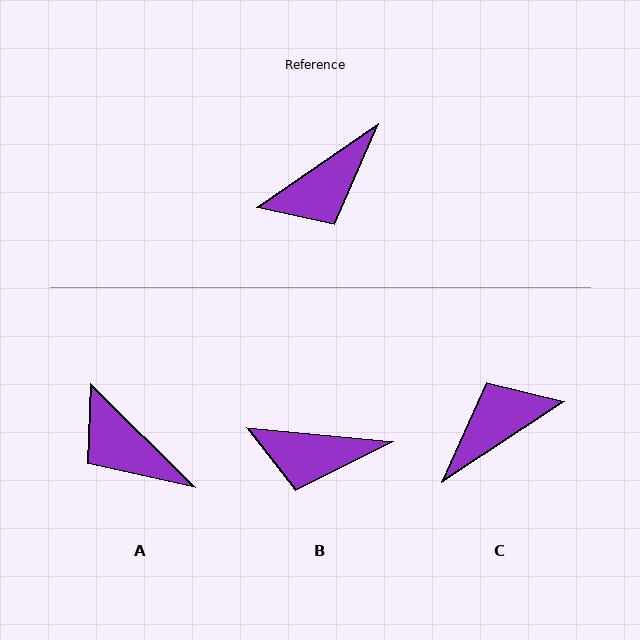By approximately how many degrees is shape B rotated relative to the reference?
Approximately 40 degrees clockwise.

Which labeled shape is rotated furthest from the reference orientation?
C, about 179 degrees away.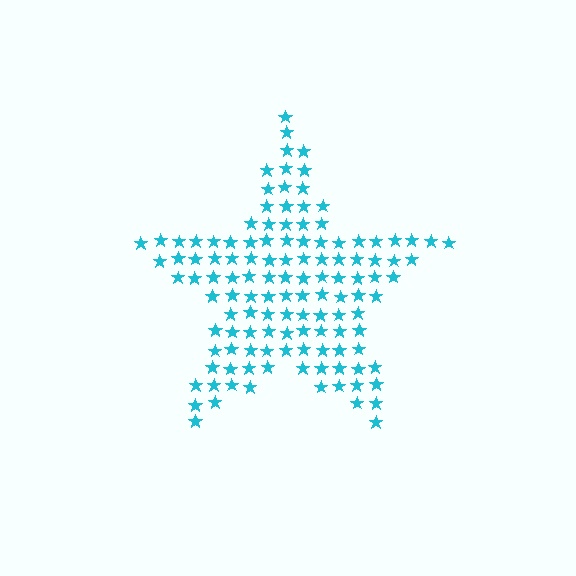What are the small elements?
The small elements are stars.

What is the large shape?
The large shape is a star.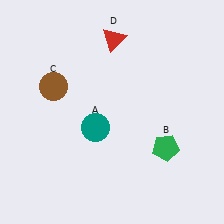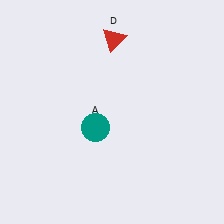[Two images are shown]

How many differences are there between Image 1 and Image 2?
There are 2 differences between the two images.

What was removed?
The brown circle (C), the green pentagon (B) were removed in Image 2.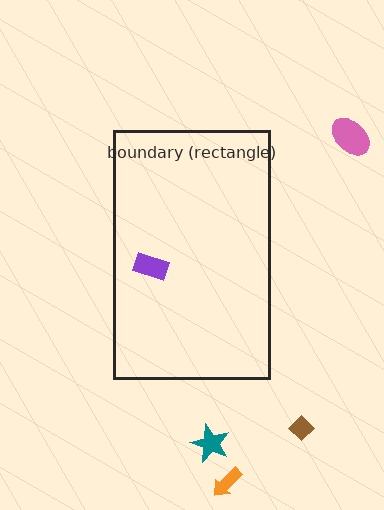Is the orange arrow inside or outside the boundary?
Outside.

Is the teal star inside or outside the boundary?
Outside.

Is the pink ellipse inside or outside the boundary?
Outside.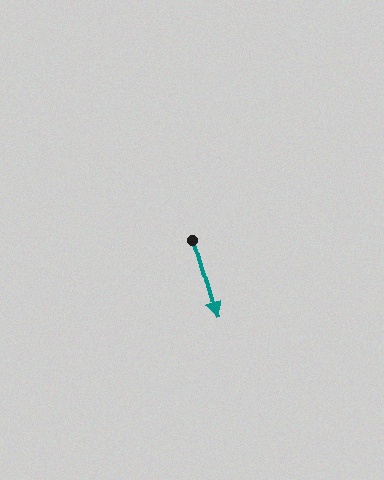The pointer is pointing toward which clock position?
Roughly 5 o'clock.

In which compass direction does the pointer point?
South.